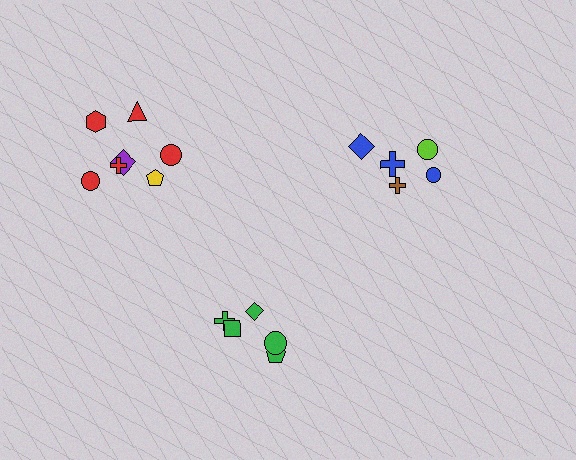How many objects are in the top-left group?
There are 7 objects.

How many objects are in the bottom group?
There are 5 objects.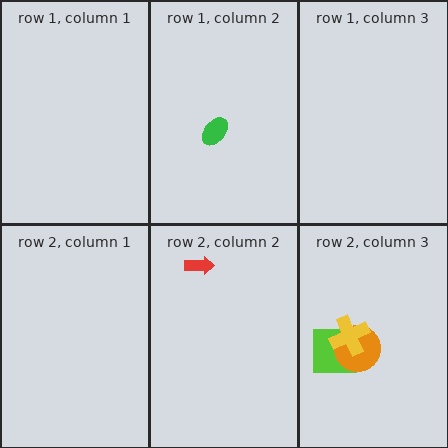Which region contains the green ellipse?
The row 1, column 2 region.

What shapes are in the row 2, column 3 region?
The lime square, the orange circle, the yellow cross.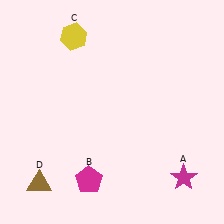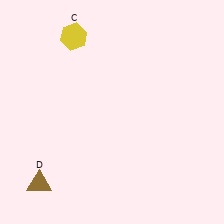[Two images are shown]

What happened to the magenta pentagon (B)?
The magenta pentagon (B) was removed in Image 2. It was in the bottom-left area of Image 1.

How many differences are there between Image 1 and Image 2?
There are 2 differences between the two images.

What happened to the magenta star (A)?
The magenta star (A) was removed in Image 2. It was in the bottom-right area of Image 1.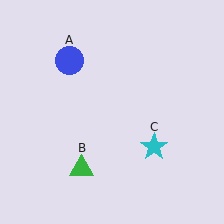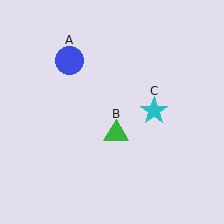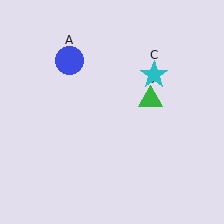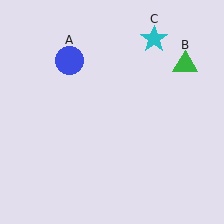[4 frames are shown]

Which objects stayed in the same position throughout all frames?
Blue circle (object A) remained stationary.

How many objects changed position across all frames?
2 objects changed position: green triangle (object B), cyan star (object C).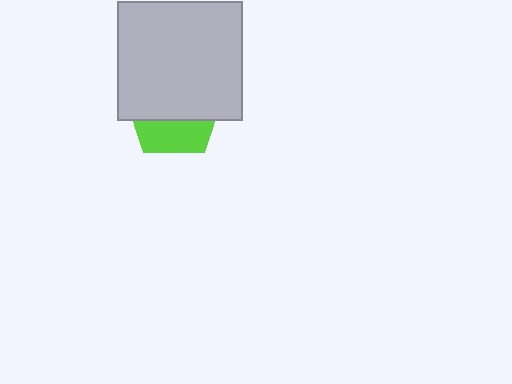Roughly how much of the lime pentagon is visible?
A small part of it is visible (roughly 35%).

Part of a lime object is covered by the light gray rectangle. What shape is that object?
It is a pentagon.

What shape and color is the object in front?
The object in front is a light gray rectangle.